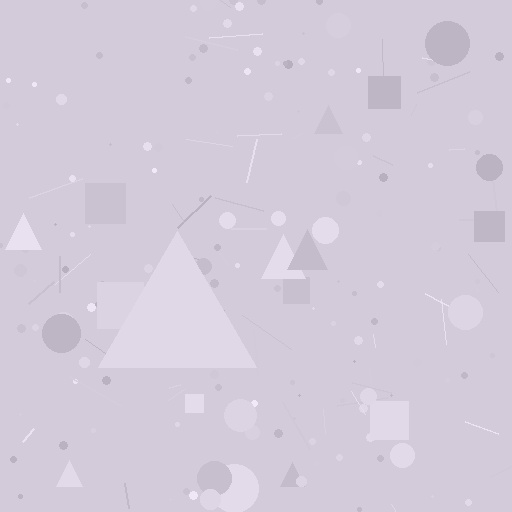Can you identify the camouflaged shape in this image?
The camouflaged shape is a triangle.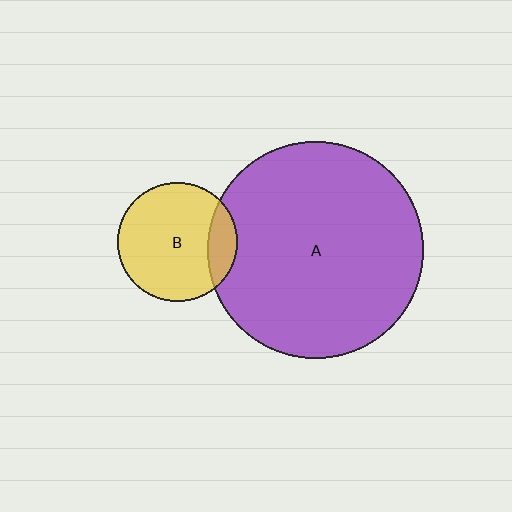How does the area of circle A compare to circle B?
Approximately 3.3 times.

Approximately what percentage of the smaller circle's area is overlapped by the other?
Approximately 15%.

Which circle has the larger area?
Circle A (purple).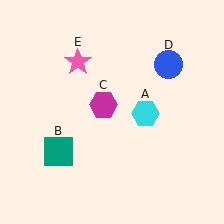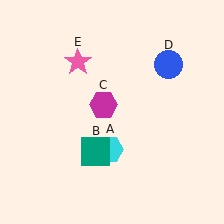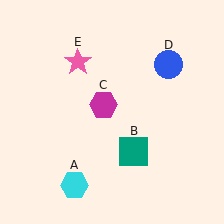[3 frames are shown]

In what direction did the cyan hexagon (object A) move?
The cyan hexagon (object A) moved down and to the left.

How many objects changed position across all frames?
2 objects changed position: cyan hexagon (object A), teal square (object B).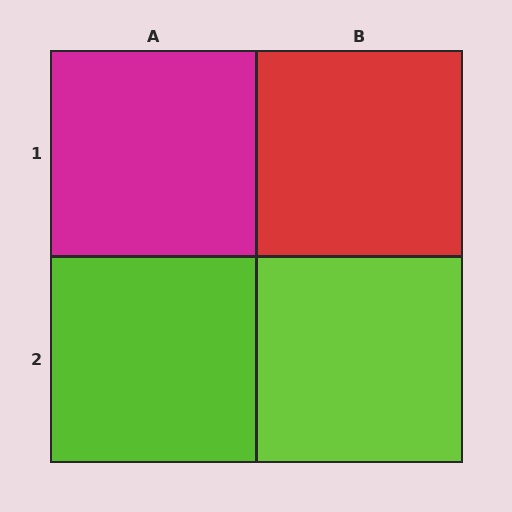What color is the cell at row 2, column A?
Lime.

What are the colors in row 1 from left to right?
Magenta, red.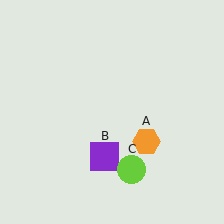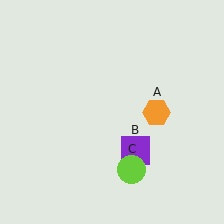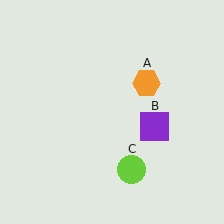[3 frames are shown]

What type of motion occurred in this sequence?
The orange hexagon (object A), purple square (object B) rotated counterclockwise around the center of the scene.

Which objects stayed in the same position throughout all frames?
Lime circle (object C) remained stationary.